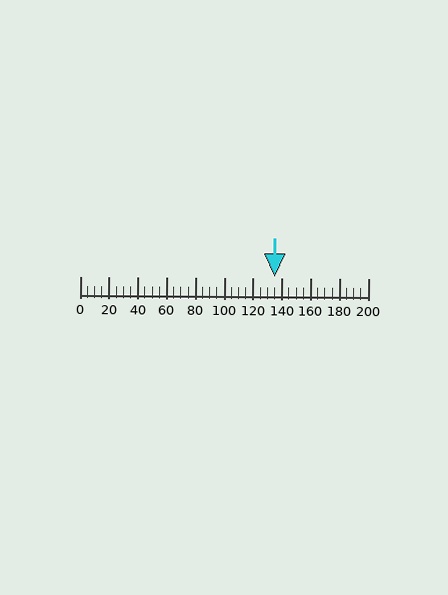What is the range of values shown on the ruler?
The ruler shows values from 0 to 200.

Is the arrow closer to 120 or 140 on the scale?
The arrow is closer to 140.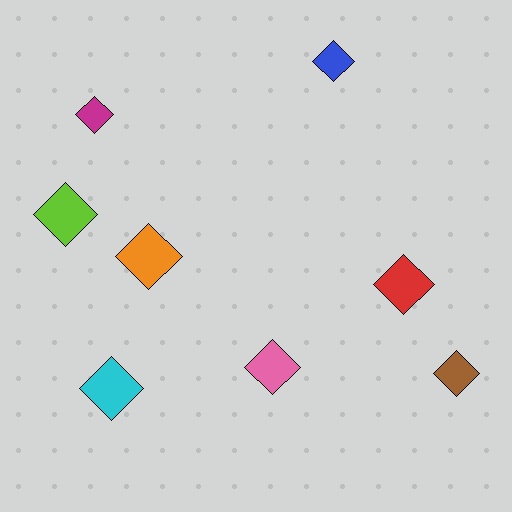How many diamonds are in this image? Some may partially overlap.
There are 8 diamonds.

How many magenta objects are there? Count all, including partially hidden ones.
There is 1 magenta object.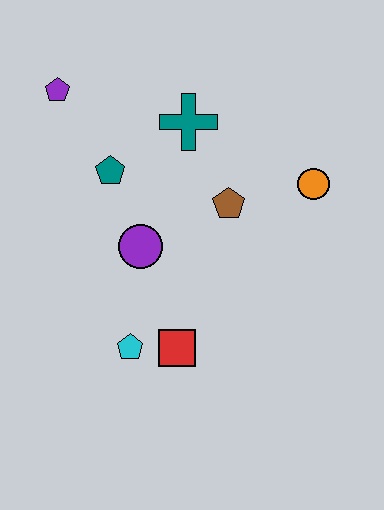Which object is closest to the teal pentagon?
The purple circle is closest to the teal pentagon.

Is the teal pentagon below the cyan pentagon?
No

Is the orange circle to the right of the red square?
Yes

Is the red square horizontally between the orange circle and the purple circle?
Yes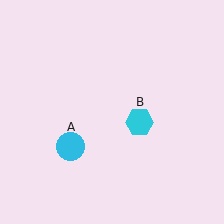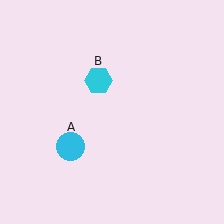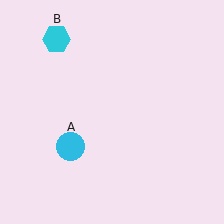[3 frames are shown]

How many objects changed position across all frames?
1 object changed position: cyan hexagon (object B).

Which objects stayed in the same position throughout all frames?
Cyan circle (object A) remained stationary.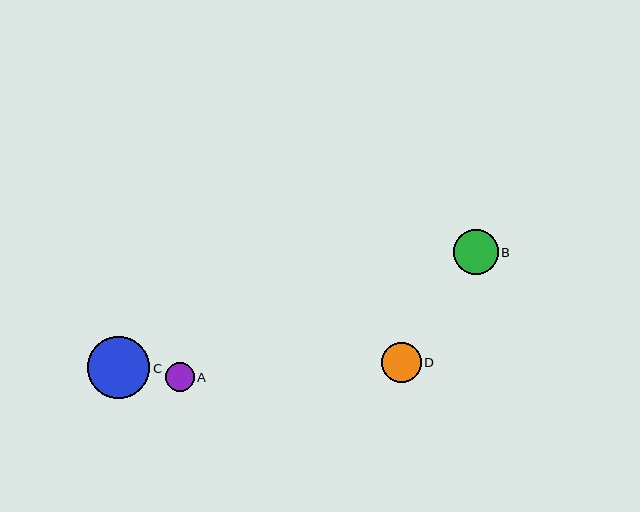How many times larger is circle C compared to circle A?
Circle C is approximately 2.2 times the size of circle A.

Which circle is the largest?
Circle C is the largest with a size of approximately 62 pixels.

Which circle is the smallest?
Circle A is the smallest with a size of approximately 29 pixels.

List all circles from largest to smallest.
From largest to smallest: C, B, D, A.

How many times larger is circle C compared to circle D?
Circle C is approximately 1.6 times the size of circle D.